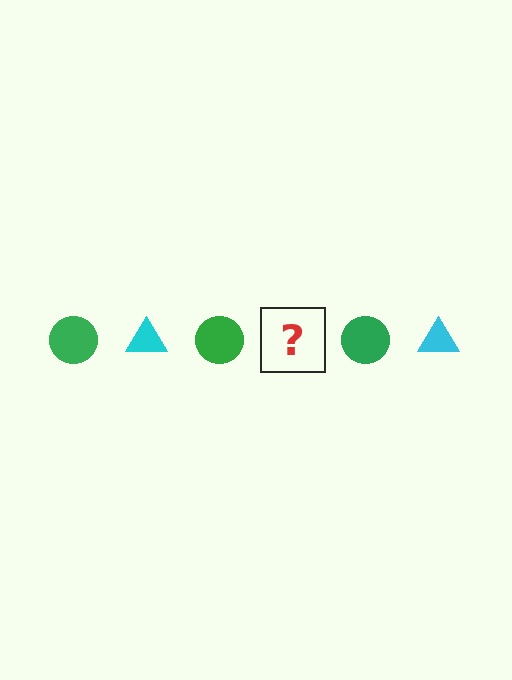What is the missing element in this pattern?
The missing element is a cyan triangle.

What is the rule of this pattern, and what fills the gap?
The rule is that the pattern alternates between green circle and cyan triangle. The gap should be filled with a cyan triangle.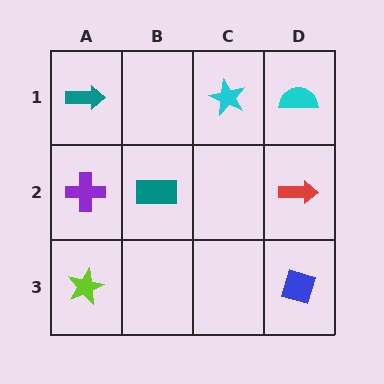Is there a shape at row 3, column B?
No, that cell is empty.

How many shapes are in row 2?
3 shapes.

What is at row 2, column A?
A purple cross.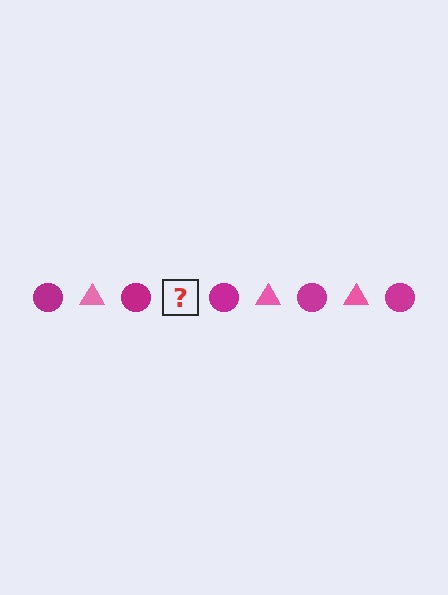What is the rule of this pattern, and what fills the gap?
The rule is that the pattern alternates between magenta circle and pink triangle. The gap should be filled with a pink triangle.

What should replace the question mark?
The question mark should be replaced with a pink triangle.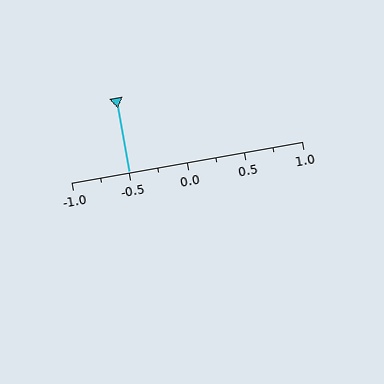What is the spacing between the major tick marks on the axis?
The major ticks are spaced 0.5 apart.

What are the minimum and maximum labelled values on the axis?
The axis runs from -1.0 to 1.0.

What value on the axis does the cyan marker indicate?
The marker indicates approximately -0.5.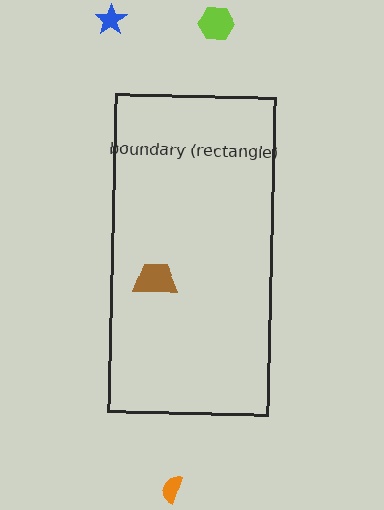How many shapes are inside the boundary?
1 inside, 3 outside.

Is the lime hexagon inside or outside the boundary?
Outside.